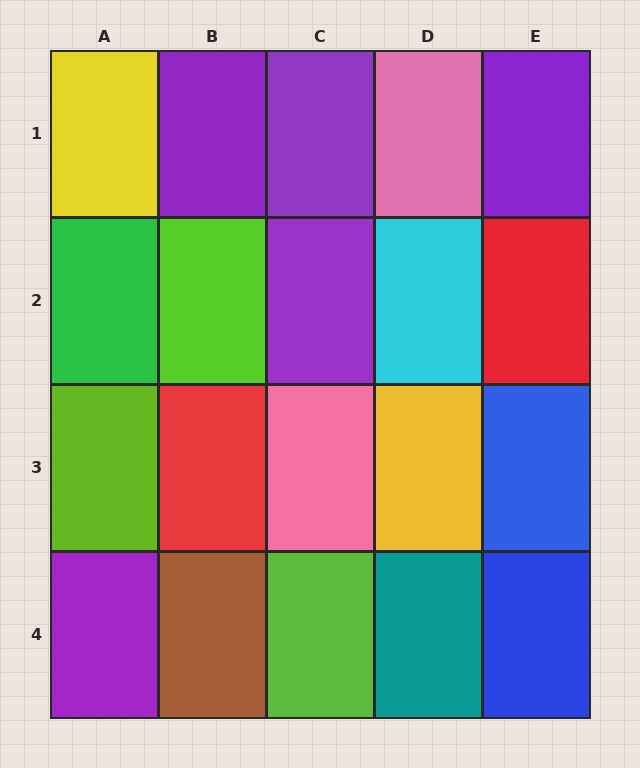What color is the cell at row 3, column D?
Yellow.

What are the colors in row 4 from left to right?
Purple, brown, lime, teal, blue.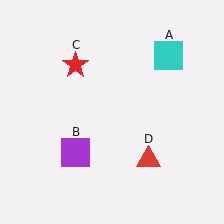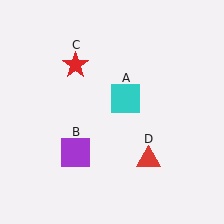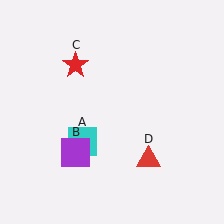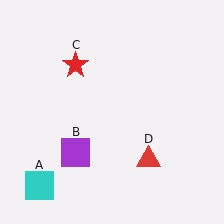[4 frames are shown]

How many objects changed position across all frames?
1 object changed position: cyan square (object A).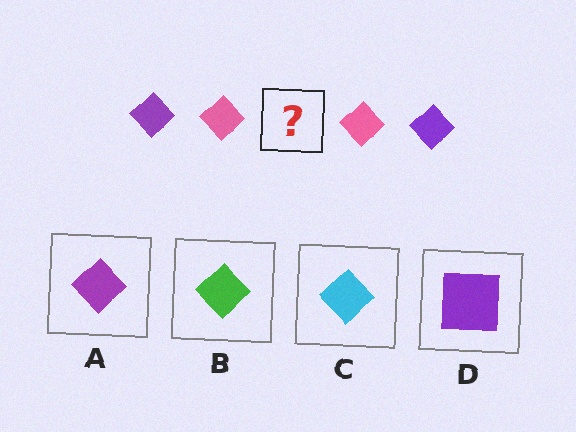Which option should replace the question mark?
Option A.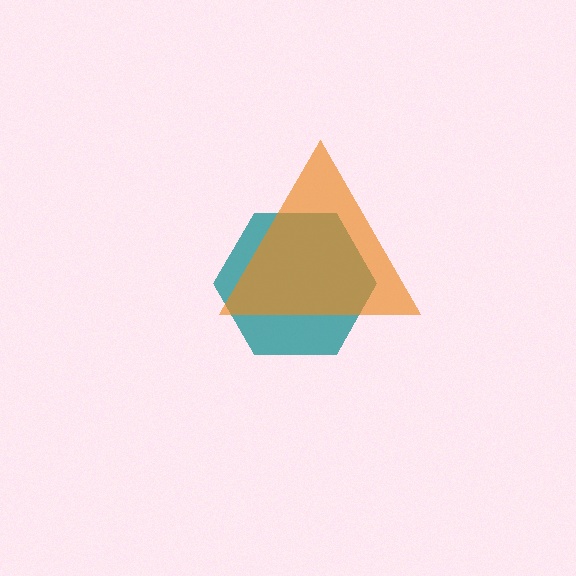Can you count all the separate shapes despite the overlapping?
Yes, there are 2 separate shapes.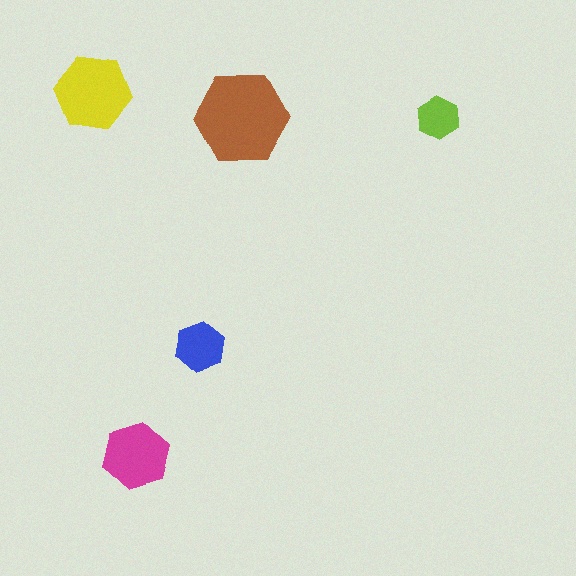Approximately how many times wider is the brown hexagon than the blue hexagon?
About 2 times wider.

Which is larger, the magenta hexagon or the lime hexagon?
The magenta one.